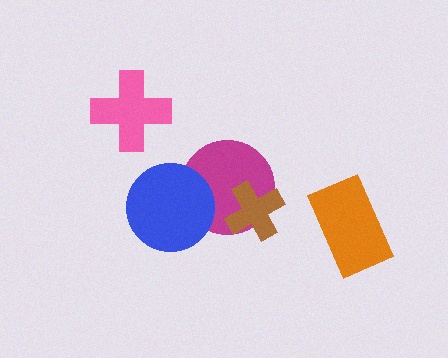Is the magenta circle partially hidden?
Yes, it is partially covered by another shape.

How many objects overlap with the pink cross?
0 objects overlap with the pink cross.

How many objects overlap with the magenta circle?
2 objects overlap with the magenta circle.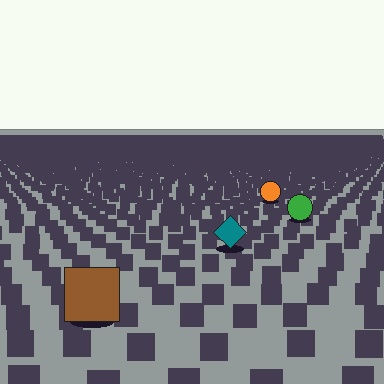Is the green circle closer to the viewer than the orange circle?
Yes. The green circle is closer — you can tell from the texture gradient: the ground texture is coarser near it.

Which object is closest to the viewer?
The brown square is closest. The texture marks near it are larger and more spread out.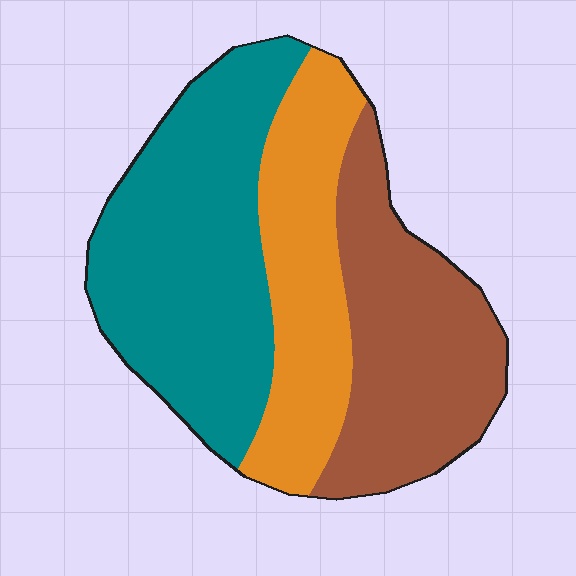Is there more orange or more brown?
Brown.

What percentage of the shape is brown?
Brown takes up about one third (1/3) of the shape.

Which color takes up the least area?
Orange, at roughly 25%.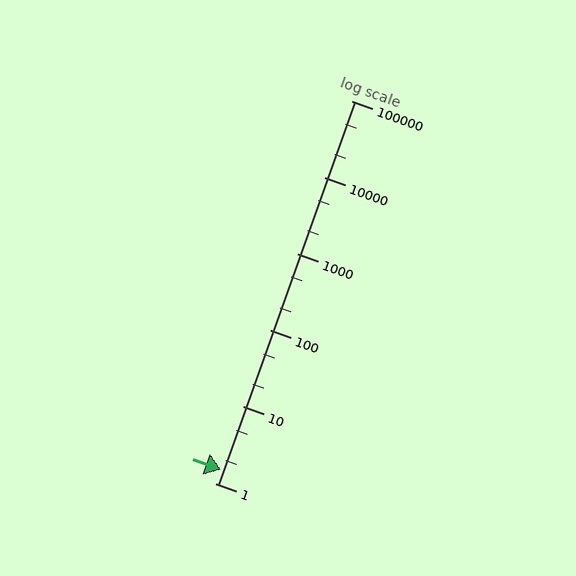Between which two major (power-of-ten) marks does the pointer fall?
The pointer is between 1 and 10.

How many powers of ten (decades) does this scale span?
The scale spans 5 decades, from 1 to 100000.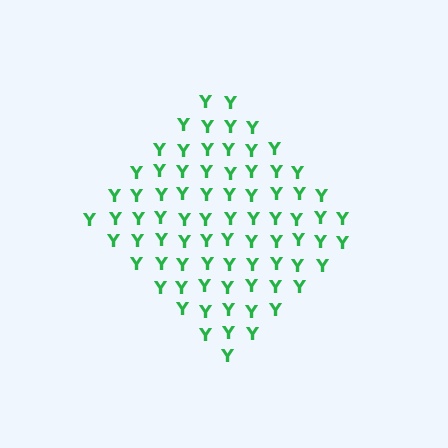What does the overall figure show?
The overall figure shows a diamond.